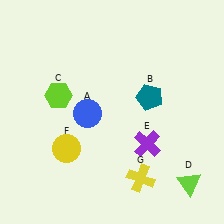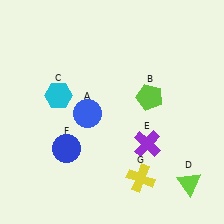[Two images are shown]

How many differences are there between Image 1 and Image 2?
There are 3 differences between the two images.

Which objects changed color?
B changed from teal to lime. C changed from lime to cyan. F changed from yellow to blue.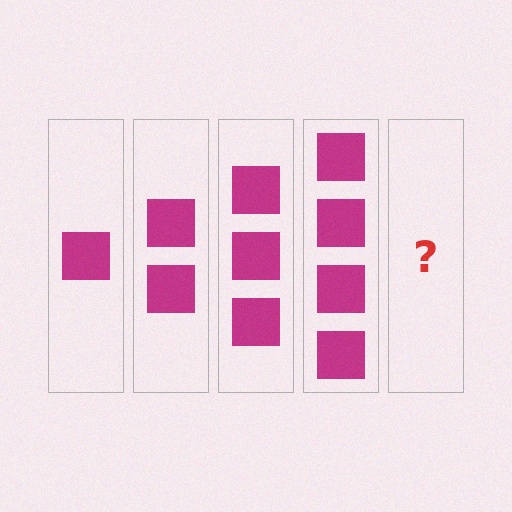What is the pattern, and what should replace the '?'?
The pattern is that each step adds one more square. The '?' should be 5 squares.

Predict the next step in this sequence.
The next step is 5 squares.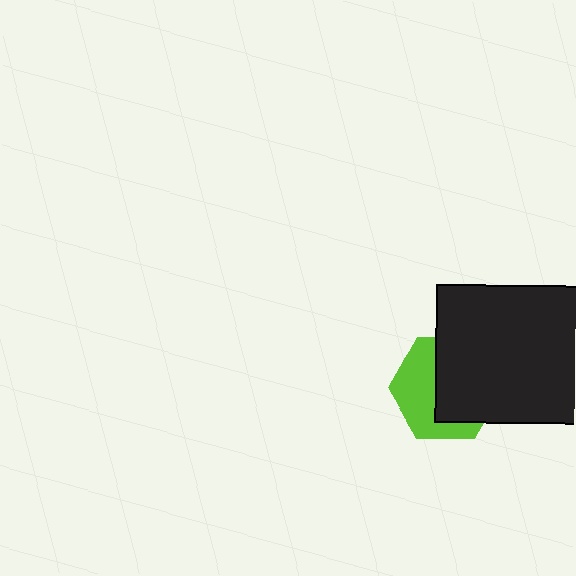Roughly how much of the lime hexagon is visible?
A small part of it is visible (roughly 44%).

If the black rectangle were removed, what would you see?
You would see the complete lime hexagon.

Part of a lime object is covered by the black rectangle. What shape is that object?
It is a hexagon.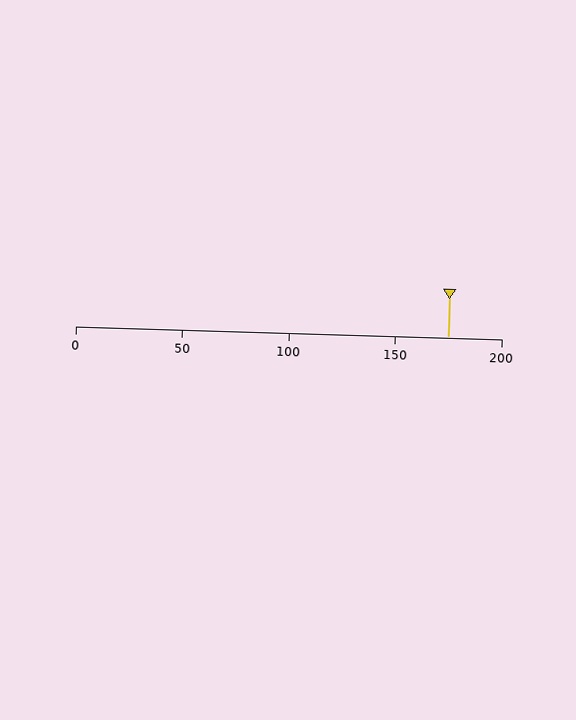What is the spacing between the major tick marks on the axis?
The major ticks are spaced 50 apart.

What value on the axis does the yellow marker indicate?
The marker indicates approximately 175.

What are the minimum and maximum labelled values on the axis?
The axis runs from 0 to 200.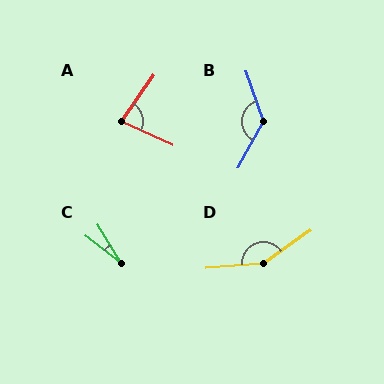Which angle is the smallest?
C, at approximately 21 degrees.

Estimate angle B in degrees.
Approximately 132 degrees.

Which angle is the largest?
D, at approximately 149 degrees.